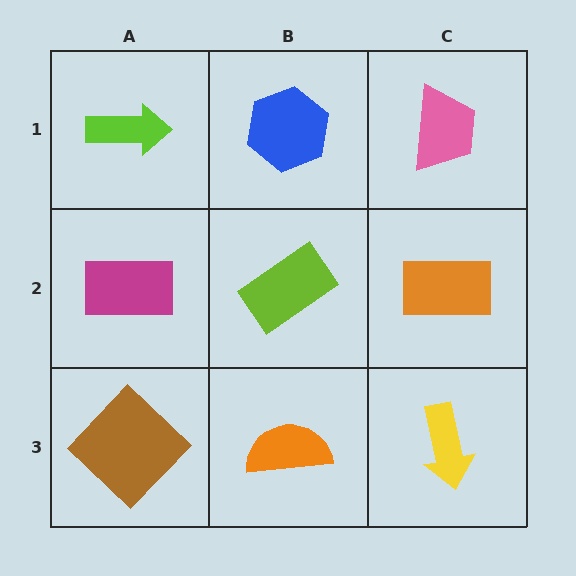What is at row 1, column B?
A blue hexagon.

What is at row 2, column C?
An orange rectangle.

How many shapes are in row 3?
3 shapes.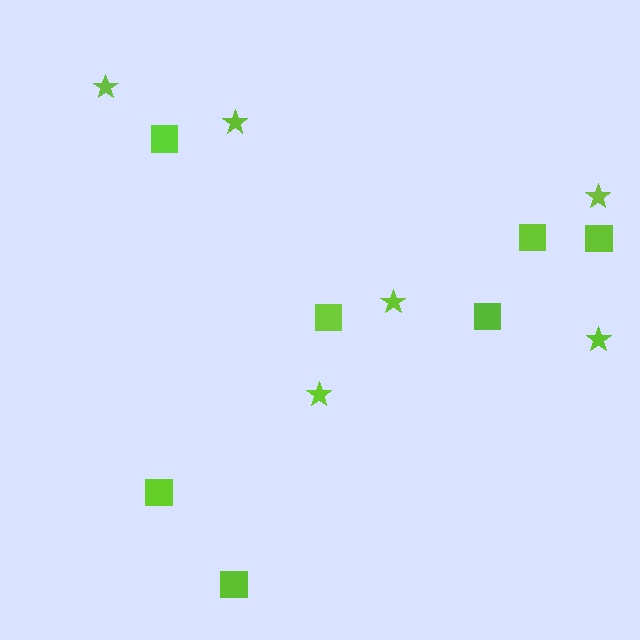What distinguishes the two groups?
There are 2 groups: one group of stars (6) and one group of squares (7).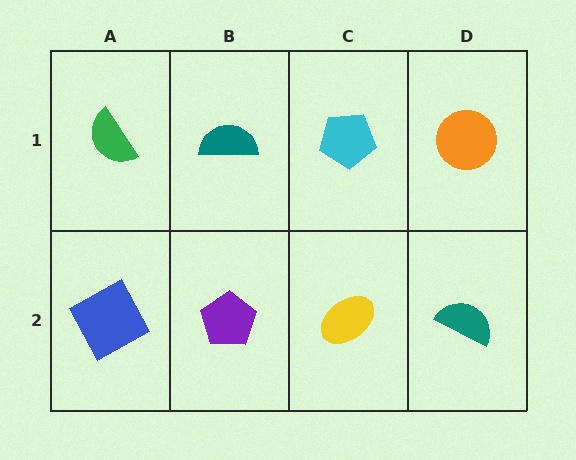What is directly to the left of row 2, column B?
A blue square.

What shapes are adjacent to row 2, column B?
A teal semicircle (row 1, column B), a blue square (row 2, column A), a yellow ellipse (row 2, column C).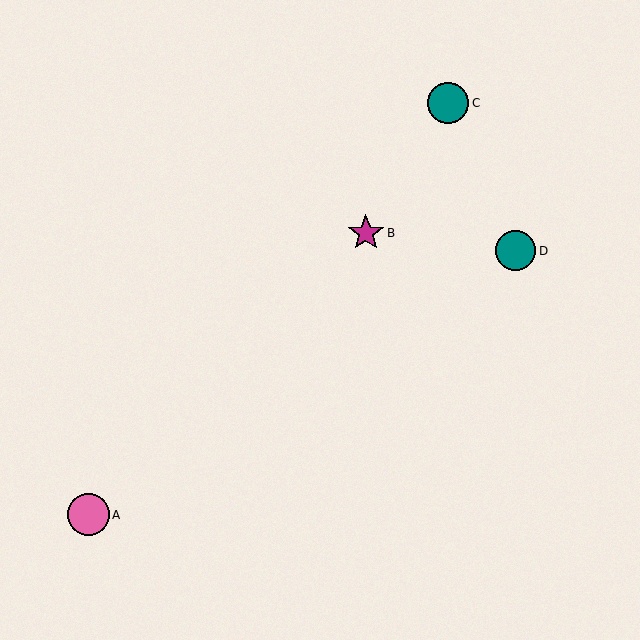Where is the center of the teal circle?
The center of the teal circle is at (515, 251).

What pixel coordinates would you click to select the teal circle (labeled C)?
Click at (448, 103) to select the teal circle C.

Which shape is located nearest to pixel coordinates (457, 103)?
The teal circle (labeled C) at (448, 103) is nearest to that location.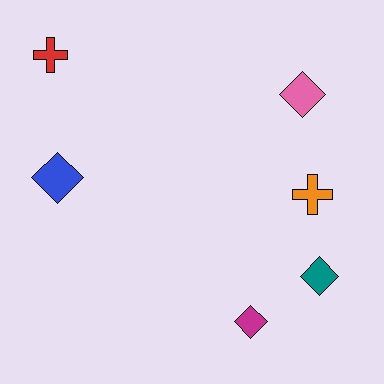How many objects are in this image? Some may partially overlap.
There are 6 objects.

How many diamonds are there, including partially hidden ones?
There are 4 diamonds.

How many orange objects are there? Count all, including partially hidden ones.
There is 1 orange object.